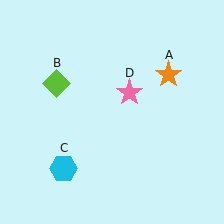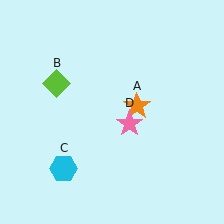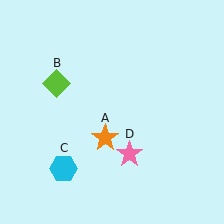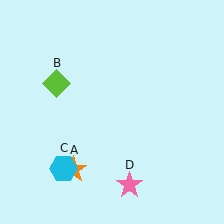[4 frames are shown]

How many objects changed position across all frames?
2 objects changed position: orange star (object A), pink star (object D).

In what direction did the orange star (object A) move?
The orange star (object A) moved down and to the left.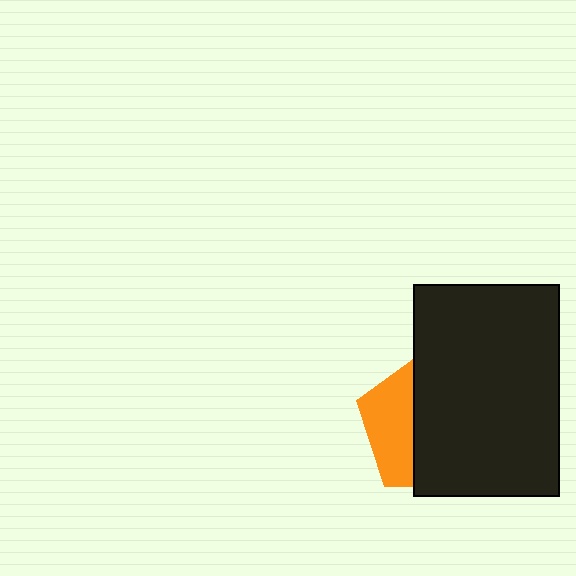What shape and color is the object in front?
The object in front is a black rectangle.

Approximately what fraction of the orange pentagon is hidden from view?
Roughly 65% of the orange pentagon is hidden behind the black rectangle.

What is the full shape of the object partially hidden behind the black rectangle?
The partially hidden object is an orange pentagon.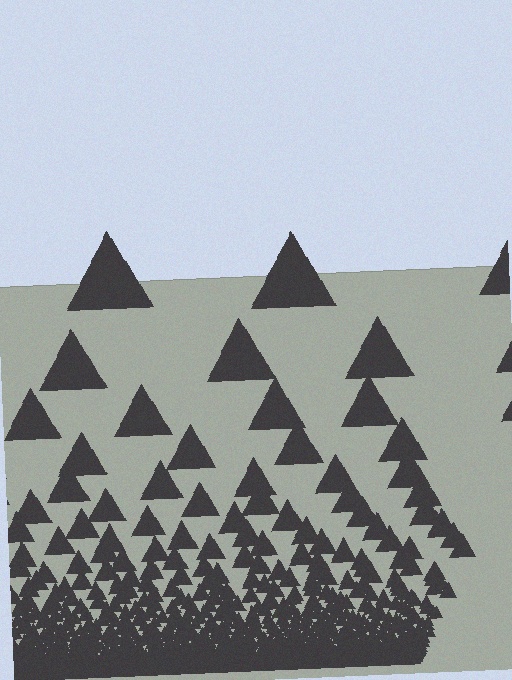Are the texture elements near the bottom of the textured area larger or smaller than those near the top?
Smaller. The gradient is inverted — elements near the bottom are smaller and denser.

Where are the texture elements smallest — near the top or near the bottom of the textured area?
Near the bottom.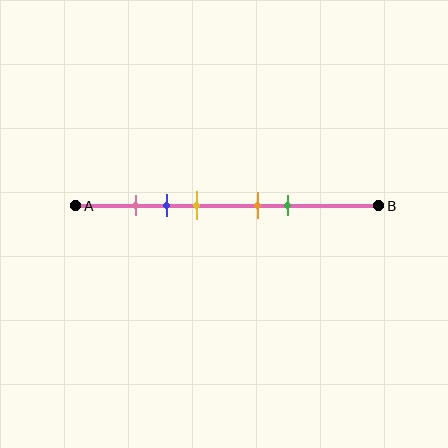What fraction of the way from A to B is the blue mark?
The blue mark is approximately 30% (0.3) of the way from A to B.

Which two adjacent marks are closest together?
The pink and blue marks are the closest adjacent pair.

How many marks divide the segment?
There are 5 marks dividing the segment.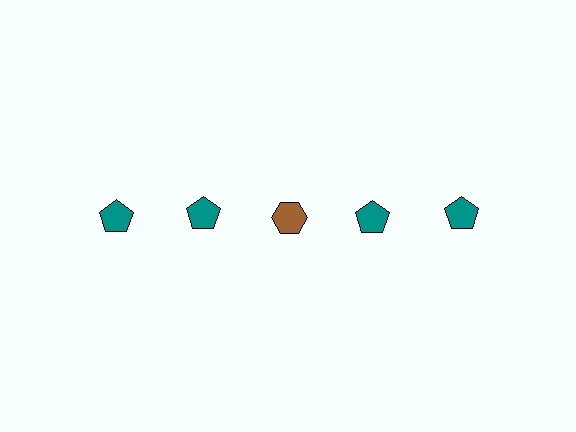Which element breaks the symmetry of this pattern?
The brown hexagon in the top row, center column breaks the symmetry. All other shapes are teal pentagons.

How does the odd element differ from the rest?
It differs in both color (brown instead of teal) and shape (hexagon instead of pentagon).